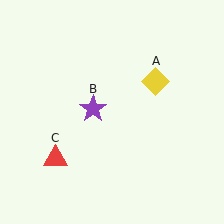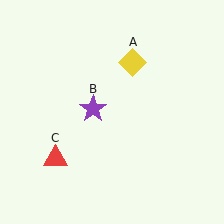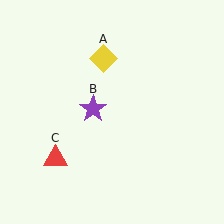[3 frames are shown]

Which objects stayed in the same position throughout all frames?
Purple star (object B) and red triangle (object C) remained stationary.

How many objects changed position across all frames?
1 object changed position: yellow diamond (object A).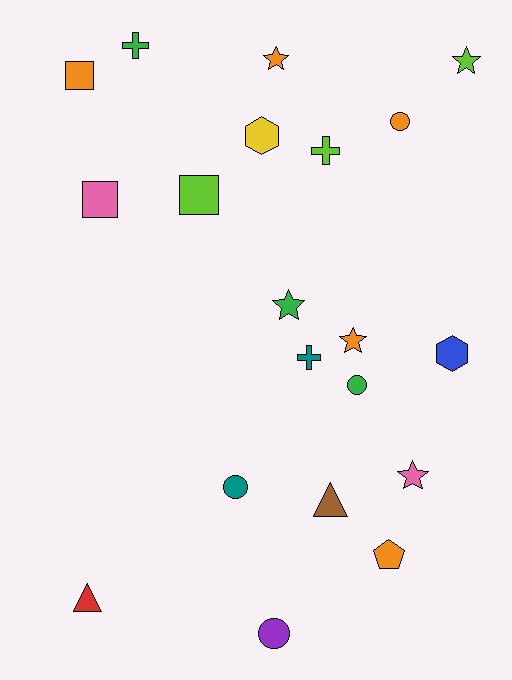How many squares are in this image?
There are 3 squares.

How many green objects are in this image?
There are 3 green objects.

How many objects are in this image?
There are 20 objects.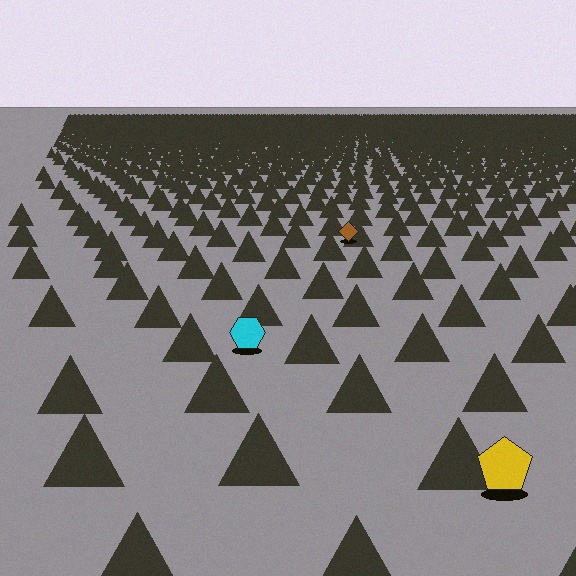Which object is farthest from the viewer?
The brown diamond is farthest from the viewer. It appears smaller and the ground texture around it is denser.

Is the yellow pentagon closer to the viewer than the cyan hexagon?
Yes. The yellow pentagon is closer — you can tell from the texture gradient: the ground texture is coarser near it.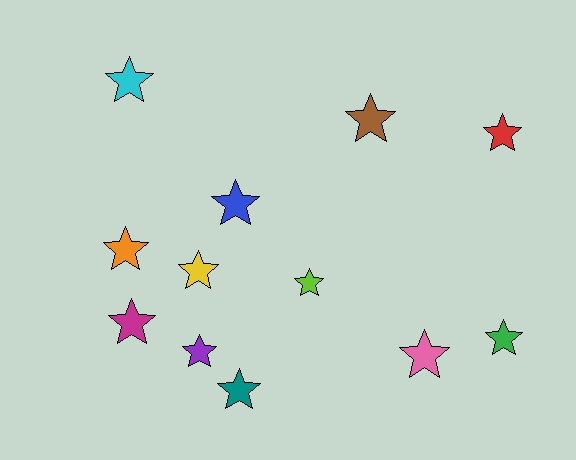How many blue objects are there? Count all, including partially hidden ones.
There is 1 blue object.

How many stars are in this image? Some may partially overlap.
There are 12 stars.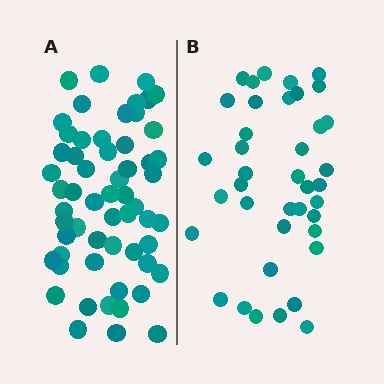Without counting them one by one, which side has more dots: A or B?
Region A (the left region) has more dots.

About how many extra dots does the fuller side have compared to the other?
Region A has approximately 20 more dots than region B.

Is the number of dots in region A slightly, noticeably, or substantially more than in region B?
Region A has substantially more. The ratio is roughly 1.5 to 1.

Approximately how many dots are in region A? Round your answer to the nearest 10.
About 60 dots. (The exact count is 58, which rounds to 60.)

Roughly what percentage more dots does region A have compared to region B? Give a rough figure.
About 50% more.